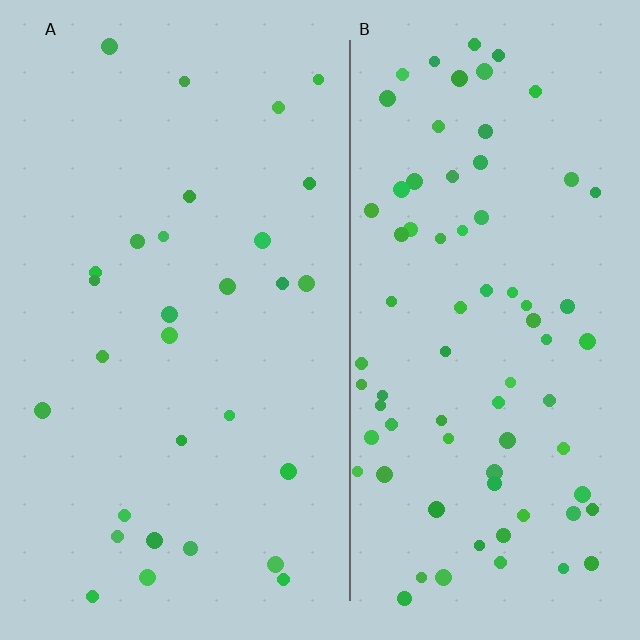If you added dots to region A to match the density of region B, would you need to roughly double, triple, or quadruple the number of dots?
Approximately triple.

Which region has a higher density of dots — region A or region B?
B (the right).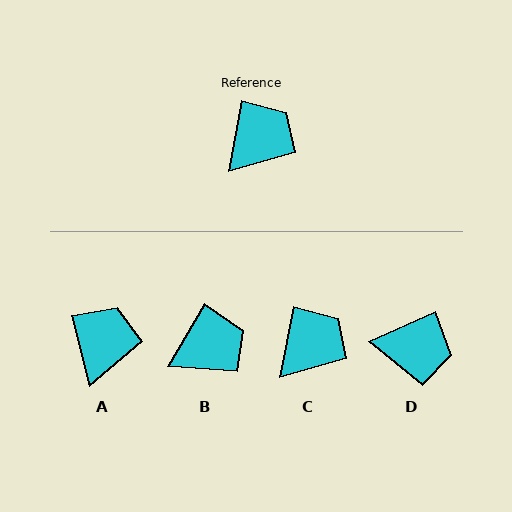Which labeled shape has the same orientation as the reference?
C.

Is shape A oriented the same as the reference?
No, it is off by about 25 degrees.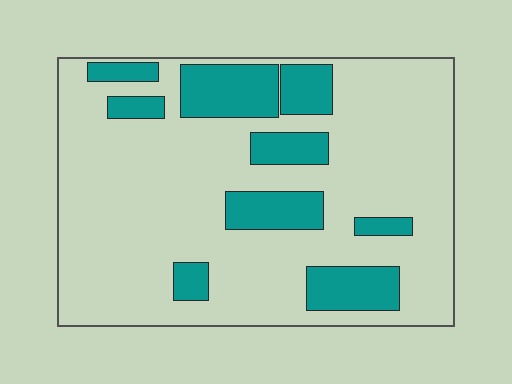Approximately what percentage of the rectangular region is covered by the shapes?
Approximately 20%.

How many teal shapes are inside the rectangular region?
9.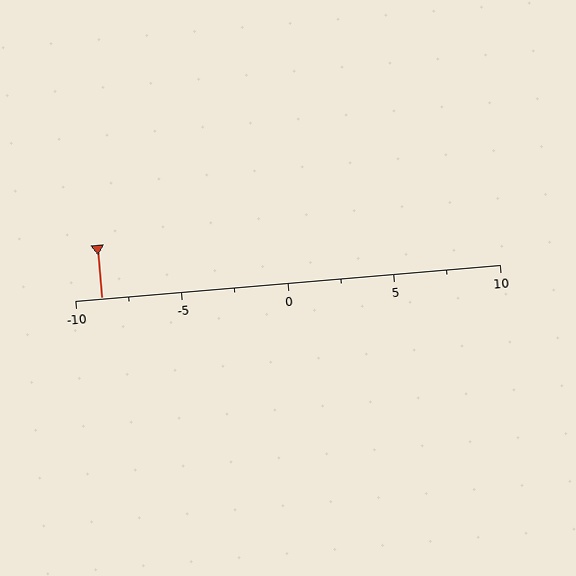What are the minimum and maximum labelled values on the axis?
The axis runs from -10 to 10.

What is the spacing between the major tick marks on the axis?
The major ticks are spaced 5 apart.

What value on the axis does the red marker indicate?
The marker indicates approximately -8.8.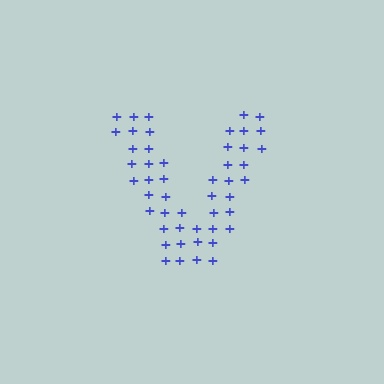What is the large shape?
The large shape is the letter V.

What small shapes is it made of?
It is made of small plus signs.